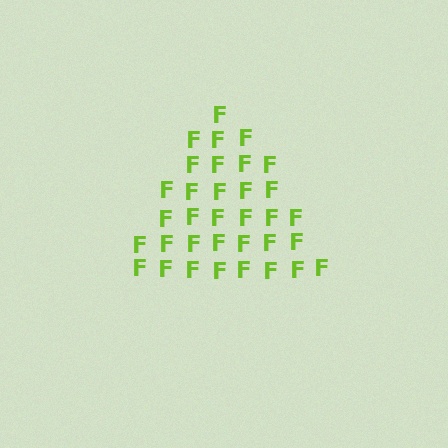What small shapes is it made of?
It is made of small letter F's.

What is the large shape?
The large shape is a triangle.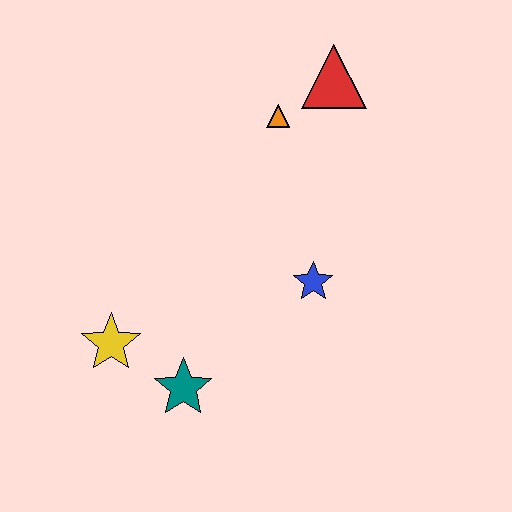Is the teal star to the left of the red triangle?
Yes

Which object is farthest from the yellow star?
The red triangle is farthest from the yellow star.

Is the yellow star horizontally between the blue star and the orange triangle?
No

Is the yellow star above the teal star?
Yes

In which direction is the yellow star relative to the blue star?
The yellow star is to the left of the blue star.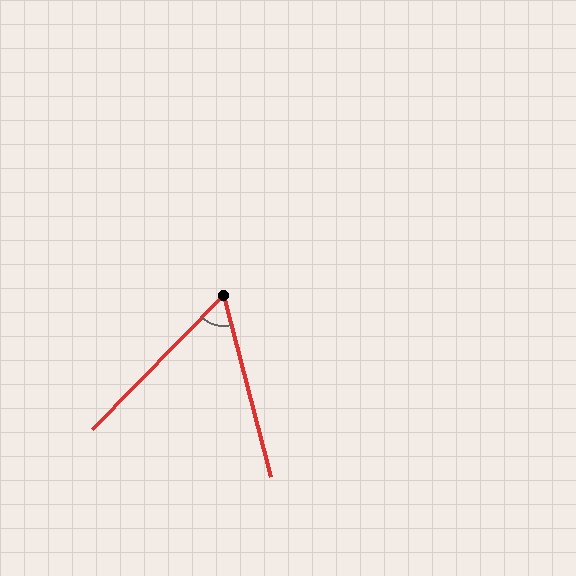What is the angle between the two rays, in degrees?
Approximately 59 degrees.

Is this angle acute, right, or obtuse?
It is acute.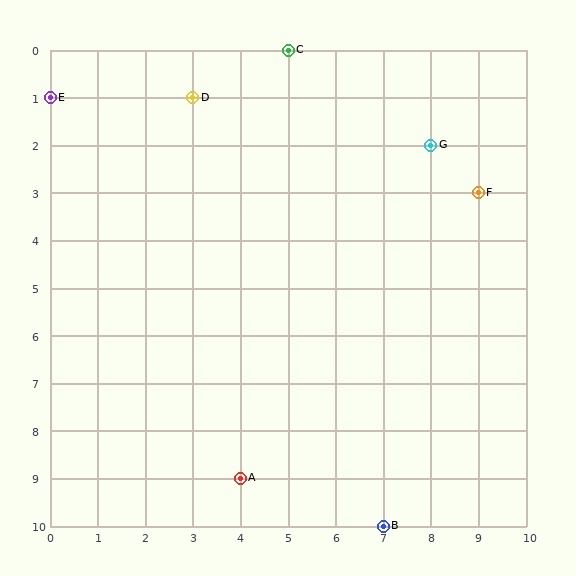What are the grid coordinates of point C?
Point C is at grid coordinates (5, 0).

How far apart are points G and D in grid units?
Points G and D are 5 columns and 1 row apart (about 5.1 grid units diagonally).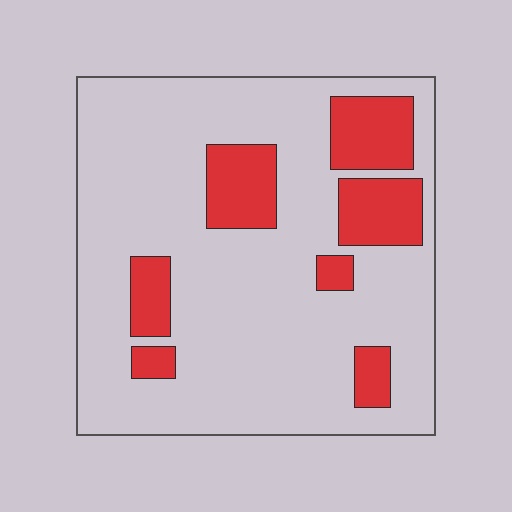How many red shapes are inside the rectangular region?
7.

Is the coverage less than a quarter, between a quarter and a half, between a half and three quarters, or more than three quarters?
Less than a quarter.